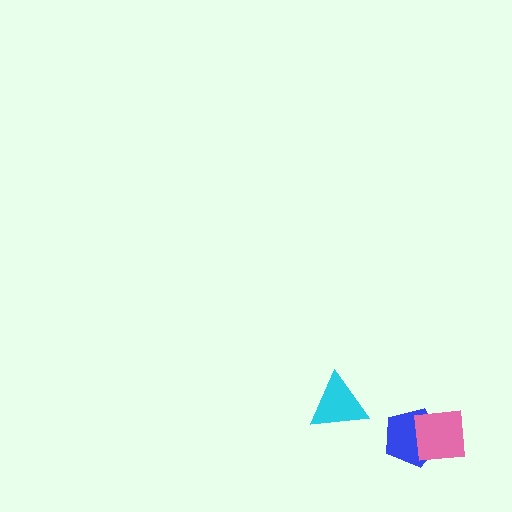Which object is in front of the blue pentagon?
The pink square is in front of the blue pentagon.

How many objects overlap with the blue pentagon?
1 object overlaps with the blue pentagon.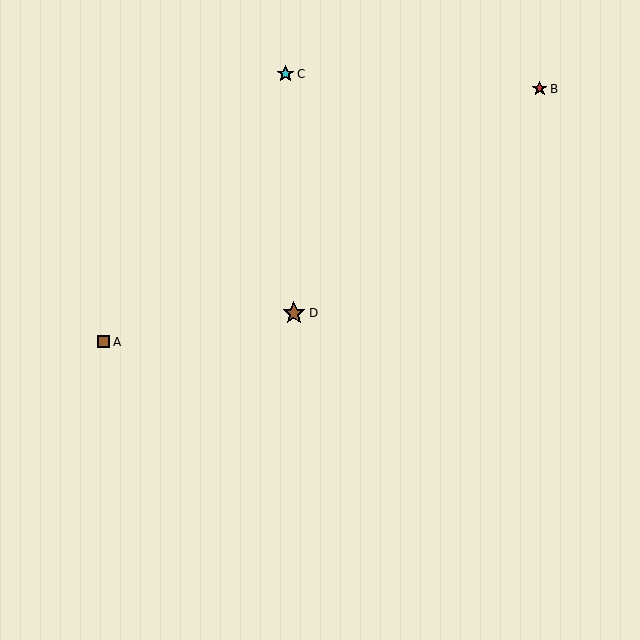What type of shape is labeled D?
Shape D is a brown star.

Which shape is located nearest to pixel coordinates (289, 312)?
The brown star (labeled D) at (294, 313) is nearest to that location.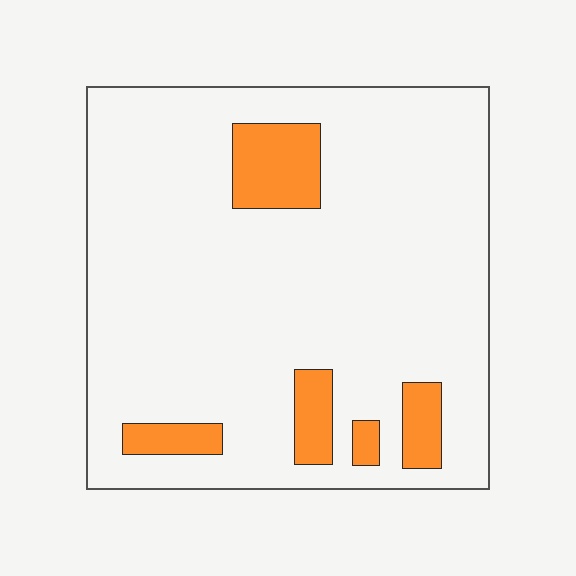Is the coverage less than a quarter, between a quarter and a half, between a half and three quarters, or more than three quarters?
Less than a quarter.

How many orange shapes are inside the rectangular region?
5.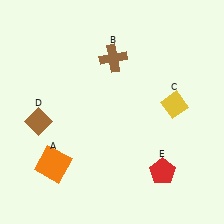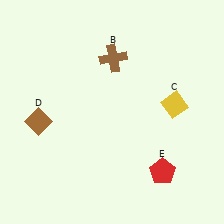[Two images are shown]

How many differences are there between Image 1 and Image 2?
There is 1 difference between the two images.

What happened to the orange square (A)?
The orange square (A) was removed in Image 2. It was in the bottom-left area of Image 1.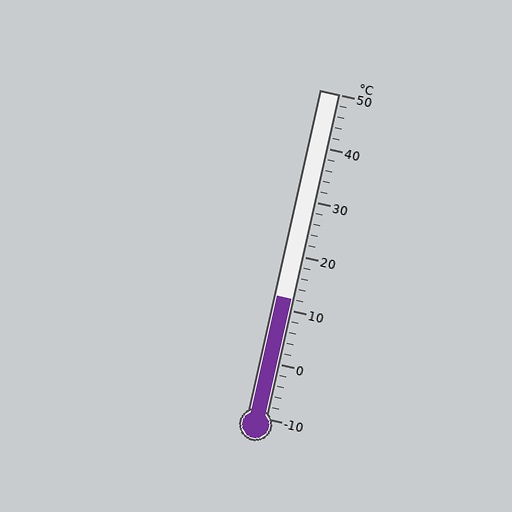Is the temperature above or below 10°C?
The temperature is above 10°C.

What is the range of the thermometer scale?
The thermometer scale ranges from -10°C to 50°C.